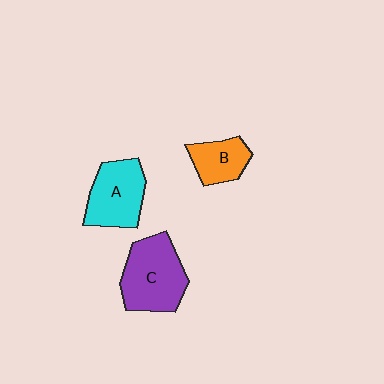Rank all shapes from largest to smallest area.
From largest to smallest: C (purple), A (cyan), B (orange).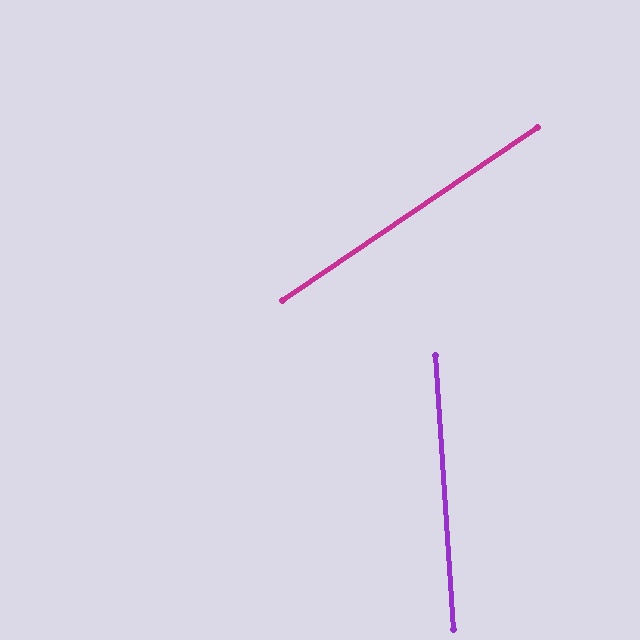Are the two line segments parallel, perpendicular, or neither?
Neither parallel nor perpendicular — they differ by about 60°.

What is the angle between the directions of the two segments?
Approximately 60 degrees.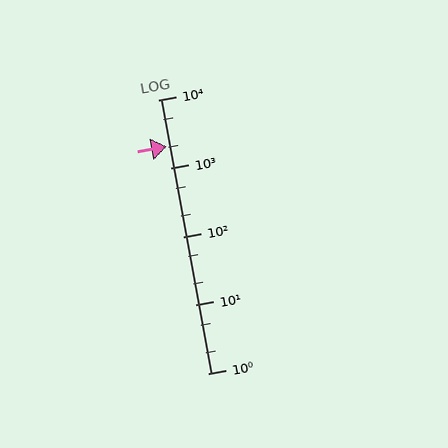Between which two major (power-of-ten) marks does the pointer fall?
The pointer is between 1000 and 10000.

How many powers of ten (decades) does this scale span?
The scale spans 4 decades, from 1 to 10000.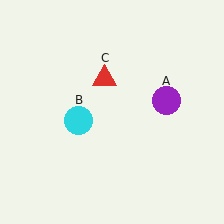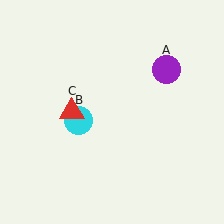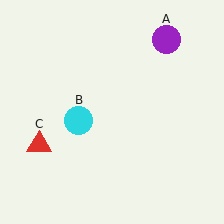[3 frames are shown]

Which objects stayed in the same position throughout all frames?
Cyan circle (object B) remained stationary.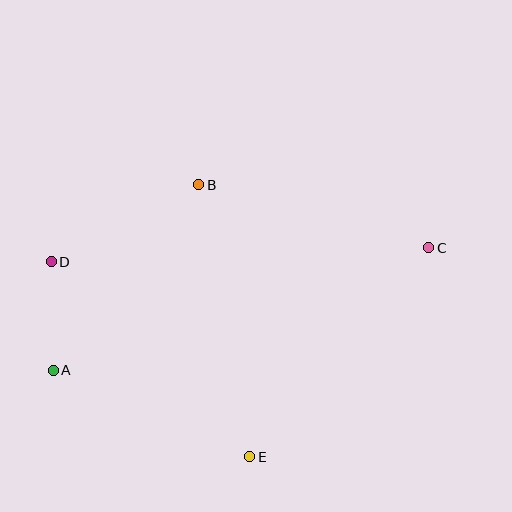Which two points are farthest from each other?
Points A and C are farthest from each other.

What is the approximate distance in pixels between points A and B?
The distance between A and B is approximately 236 pixels.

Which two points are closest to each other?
Points A and D are closest to each other.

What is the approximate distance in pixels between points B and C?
The distance between B and C is approximately 238 pixels.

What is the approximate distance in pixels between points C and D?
The distance between C and D is approximately 378 pixels.